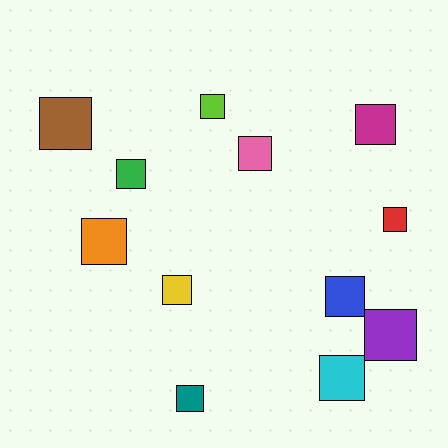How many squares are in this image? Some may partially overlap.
There are 12 squares.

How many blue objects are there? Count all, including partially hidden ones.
There is 1 blue object.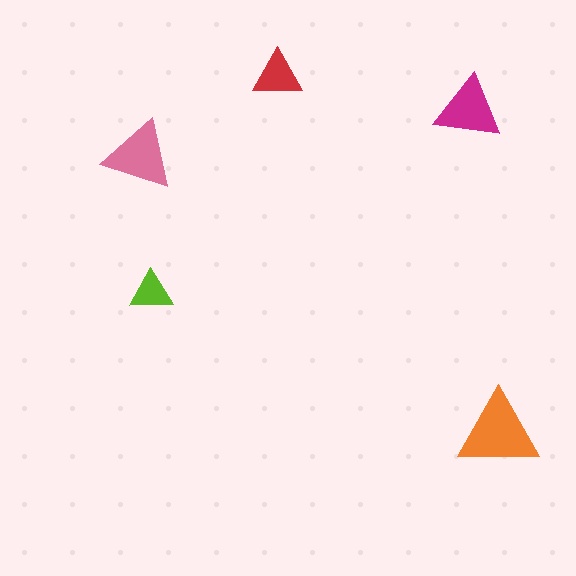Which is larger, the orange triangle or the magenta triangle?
The orange one.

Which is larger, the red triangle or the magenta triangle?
The magenta one.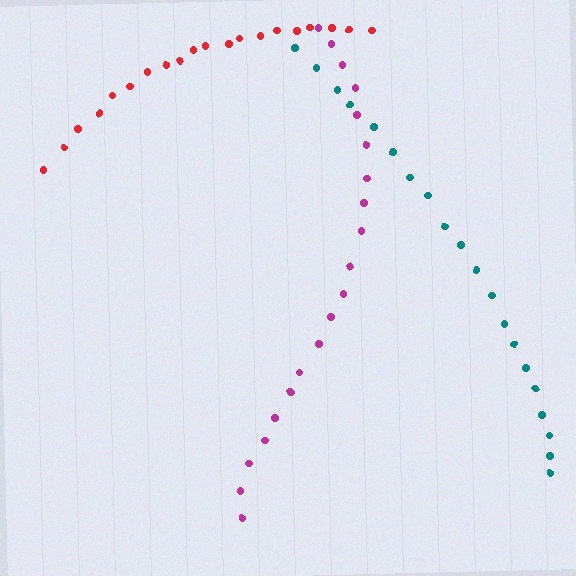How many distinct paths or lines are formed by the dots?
There are 3 distinct paths.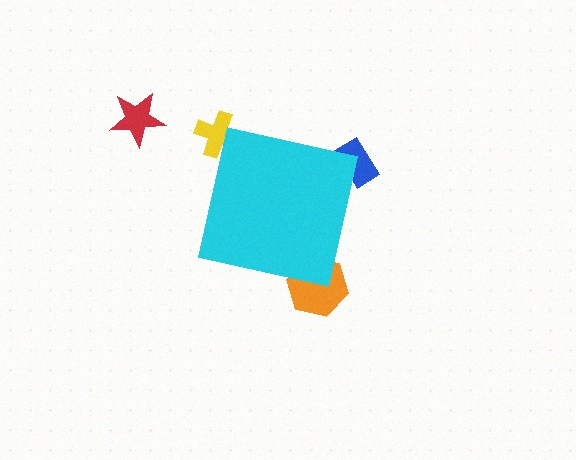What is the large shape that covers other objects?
A cyan square.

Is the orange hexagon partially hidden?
Yes, the orange hexagon is partially hidden behind the cyan square.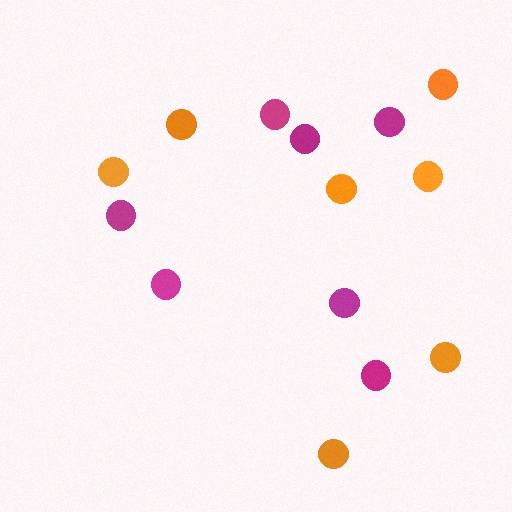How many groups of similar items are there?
There are 2 groups: one group of orange circles (7) and one group of magenta circles (7).